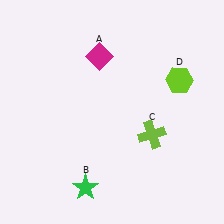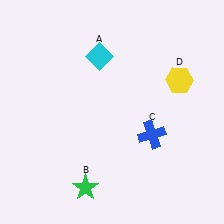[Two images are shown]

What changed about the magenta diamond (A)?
In Image 1, A is magenta. In Image 2, it changed to cyan.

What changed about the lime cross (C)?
In Image 1, C is lime. In Image 2, it changed to blue.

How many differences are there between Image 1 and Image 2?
There are 3 differences between the two images.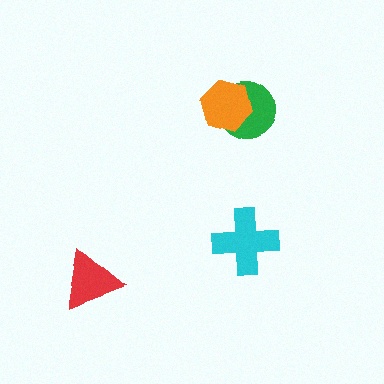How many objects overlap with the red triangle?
0 objects overlap with the red triangle.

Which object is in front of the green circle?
The orange hexagon is in front of the green circle.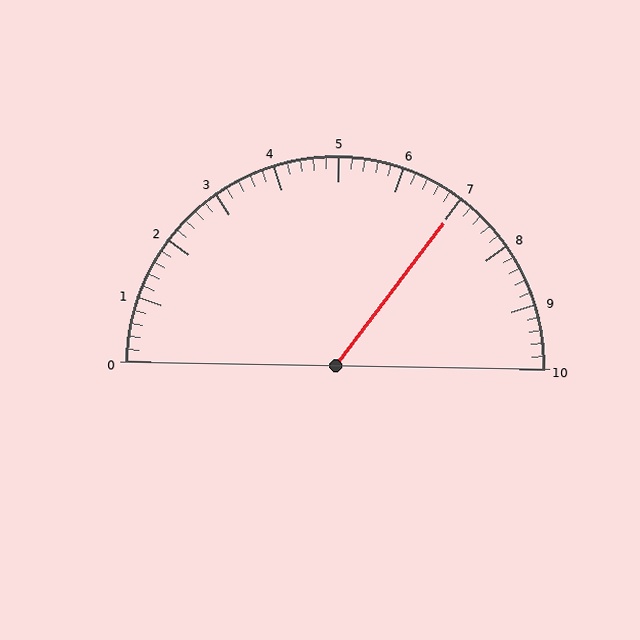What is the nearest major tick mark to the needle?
The nearest major tick mark is 7.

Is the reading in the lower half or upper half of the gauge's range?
The reading is in the upper half of the range (0 to 10).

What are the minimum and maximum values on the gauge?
The gauge ranges from 0 to 10.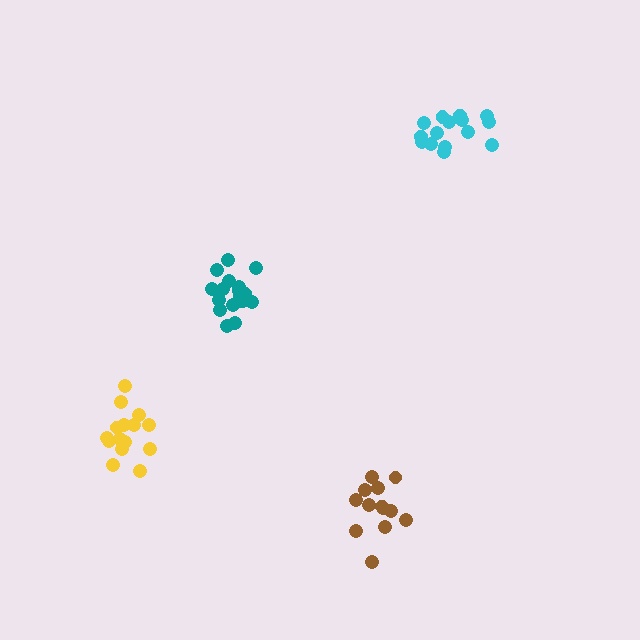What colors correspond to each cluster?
The clusters are colored: yellow, teal, cyan, brown.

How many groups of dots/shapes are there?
There are 4 groups.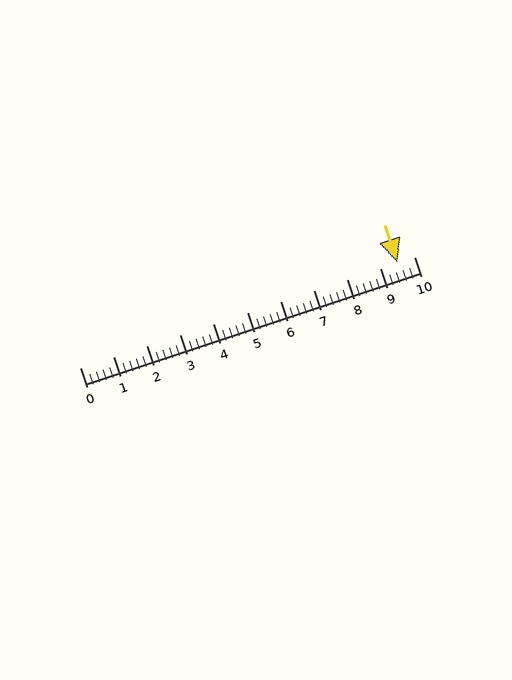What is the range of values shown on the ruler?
The ruler shows values from 0 to 10.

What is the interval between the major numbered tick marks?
The major tick marks are spaced 1 units apart.